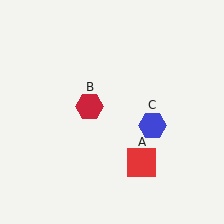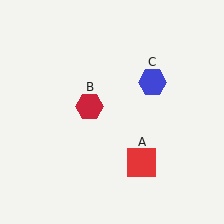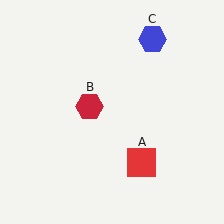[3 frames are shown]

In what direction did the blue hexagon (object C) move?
The blue hexagon (object C) moved up.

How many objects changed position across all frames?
1 object changed position: blue hexagon (object C).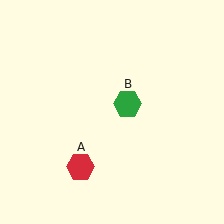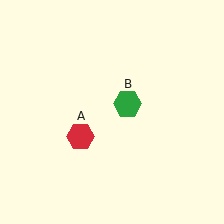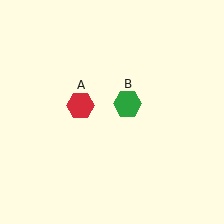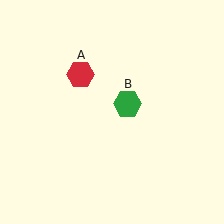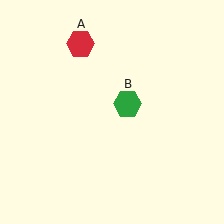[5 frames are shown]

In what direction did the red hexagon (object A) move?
The red hexagon (object A) moved up.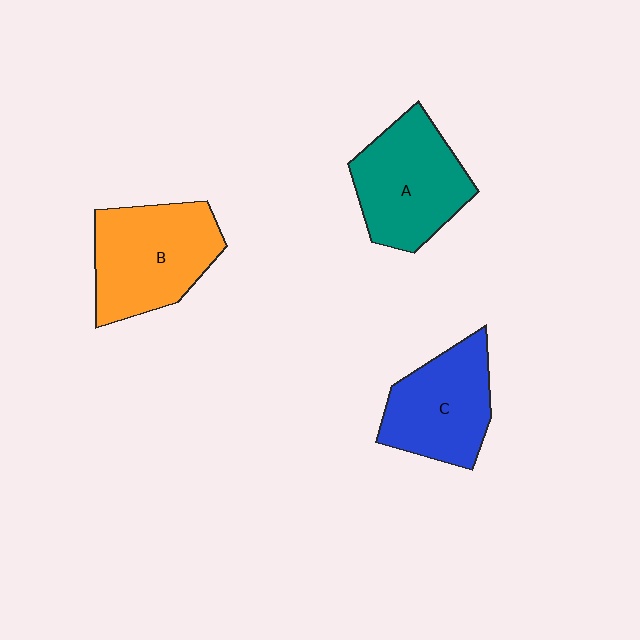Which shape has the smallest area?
Shape C (blue).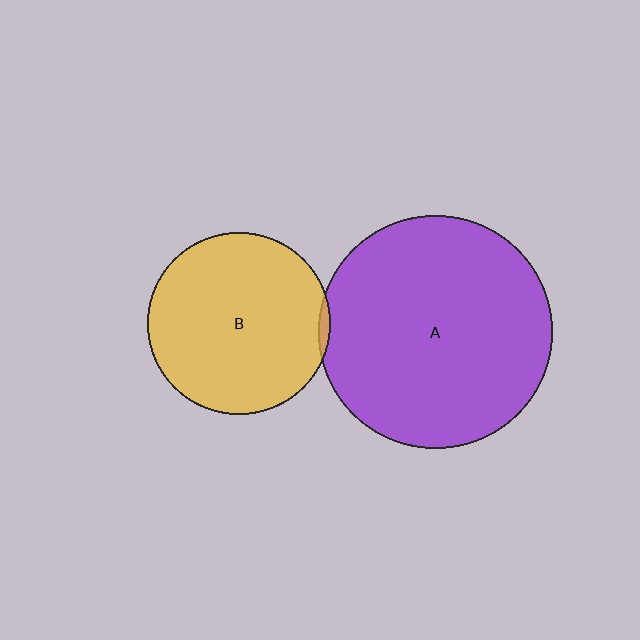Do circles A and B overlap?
Yes.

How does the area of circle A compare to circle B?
Approximately 1.6 times.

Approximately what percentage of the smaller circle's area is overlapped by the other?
Approximately 5%.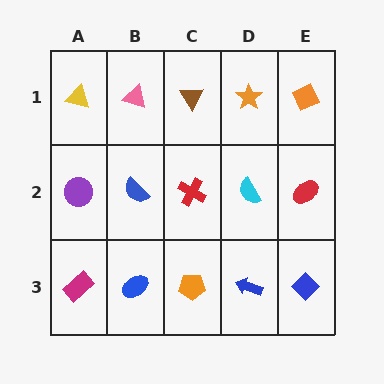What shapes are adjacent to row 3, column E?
A red ellipse (row 2, column E), a blue arrow (row 3, column D).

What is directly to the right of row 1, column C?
An orange star.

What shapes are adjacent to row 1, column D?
A cyan semicircle (row 2, column D), a brown triangle (row 1, column C), an orange diamond (row 1, column E).